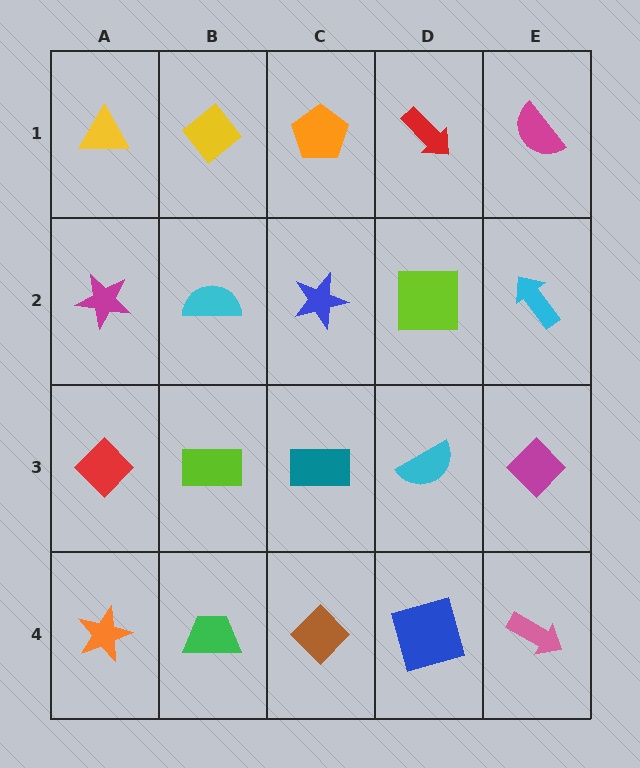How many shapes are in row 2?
5 shapes.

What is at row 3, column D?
A cyan semicircle.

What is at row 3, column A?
A red diamond.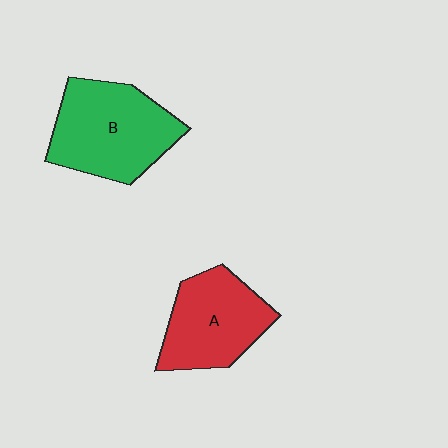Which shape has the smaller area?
Shape A (red).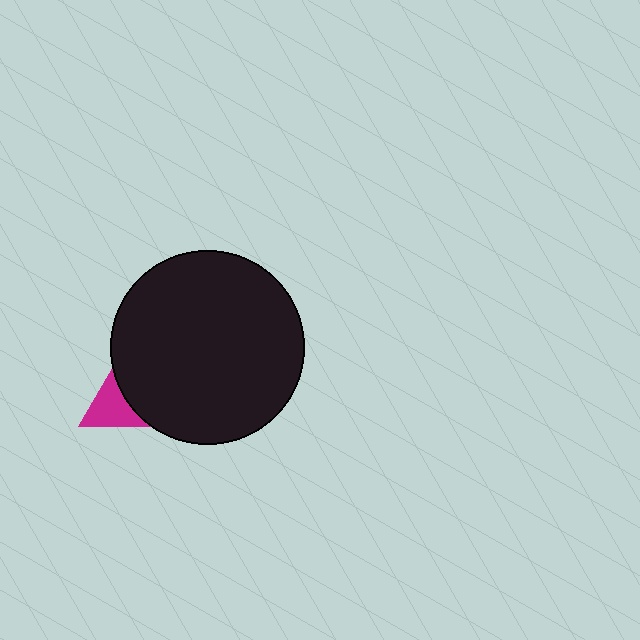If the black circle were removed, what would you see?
You would see the complete magenta triangle.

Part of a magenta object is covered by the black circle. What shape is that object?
It is a triangle.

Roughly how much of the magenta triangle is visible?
A small part of it is visible (roughly 40%).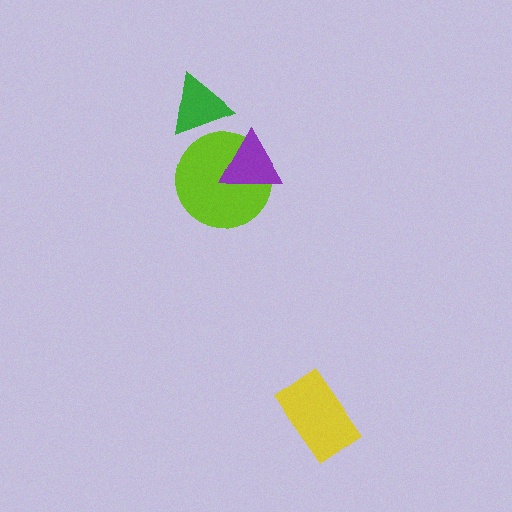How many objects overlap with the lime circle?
1 object overlaps with the lime circle.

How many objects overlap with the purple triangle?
1 object overlaps with the purple triangle.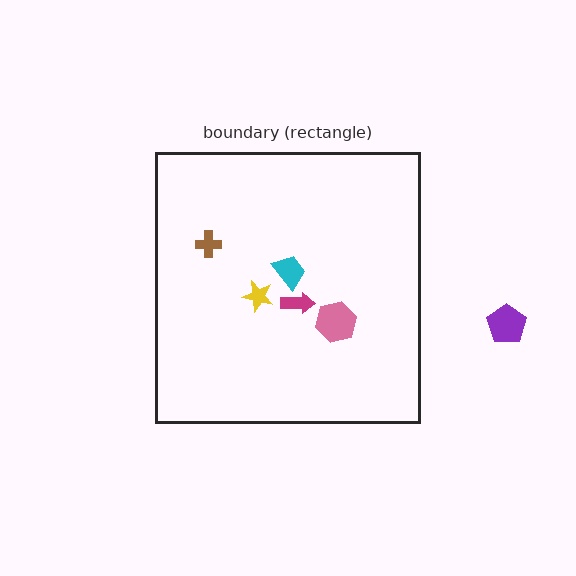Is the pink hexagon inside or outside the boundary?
Inside.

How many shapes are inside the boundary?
5 inside, 1 outside.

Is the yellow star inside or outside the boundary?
Inside.